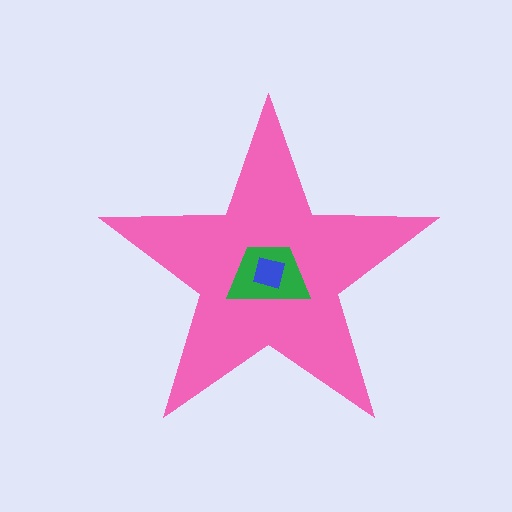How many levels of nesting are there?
3.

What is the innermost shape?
The blue square.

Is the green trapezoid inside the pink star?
Yes.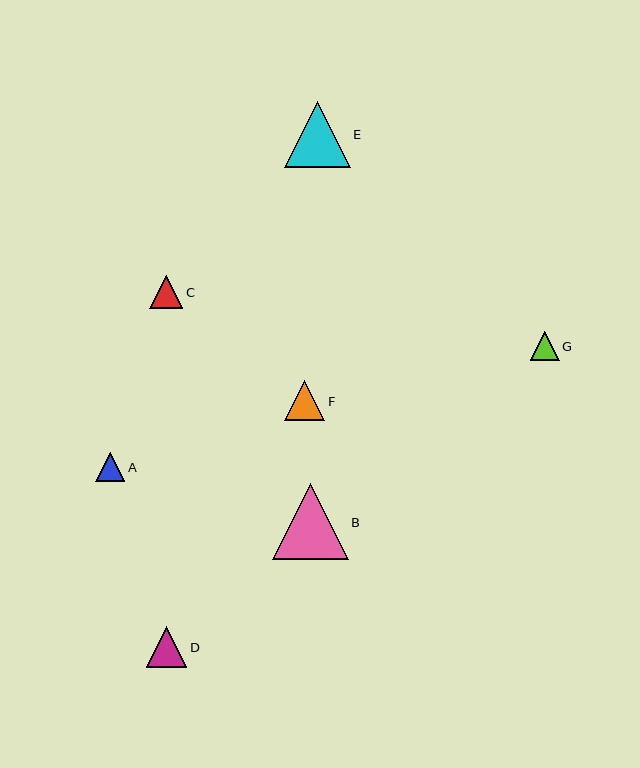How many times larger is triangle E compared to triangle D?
Triangle E is approximately 1.6 times the size of triangle D.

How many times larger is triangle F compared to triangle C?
Triangle F is approximately 1.2 times the size of triangle C.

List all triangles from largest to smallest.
From largest to smallest: B, E, D, F, C, A, G.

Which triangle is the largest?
Triangle B is the largest with a size of approximately 76 pixels.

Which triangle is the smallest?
Triangle G is the smallest with a size of approximately 29 pixels.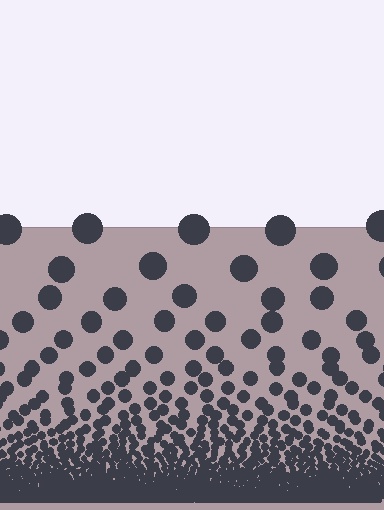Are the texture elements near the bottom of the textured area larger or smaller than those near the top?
Smaller. The gradient is inverted — elements near the bottom are smaller and denser.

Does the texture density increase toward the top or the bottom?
Density increases toward the bottom.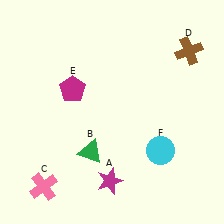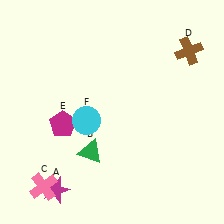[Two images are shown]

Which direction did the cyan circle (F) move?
The cyan circle (F) moved left.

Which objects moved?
The objects that moved are: the magenta star (A), the magenta pentagon (E), the cyan circle (F).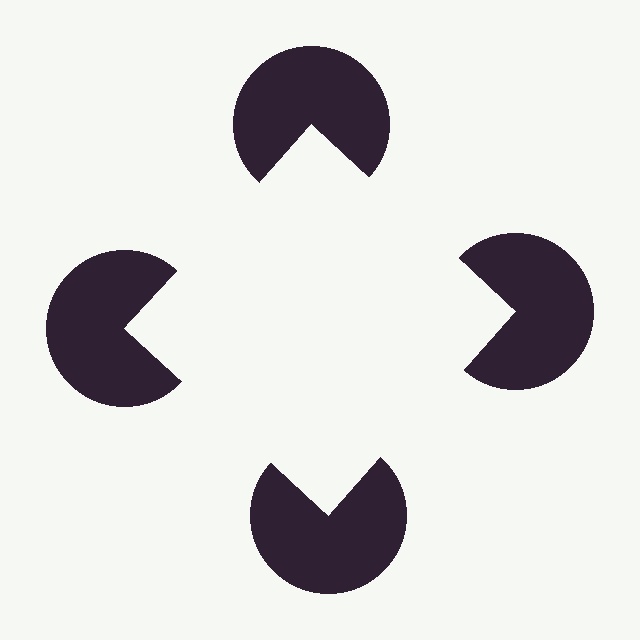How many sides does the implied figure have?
4 sides.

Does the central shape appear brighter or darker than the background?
It typically appears slightly brighter than the background, even though no actual brightness change is drawn.